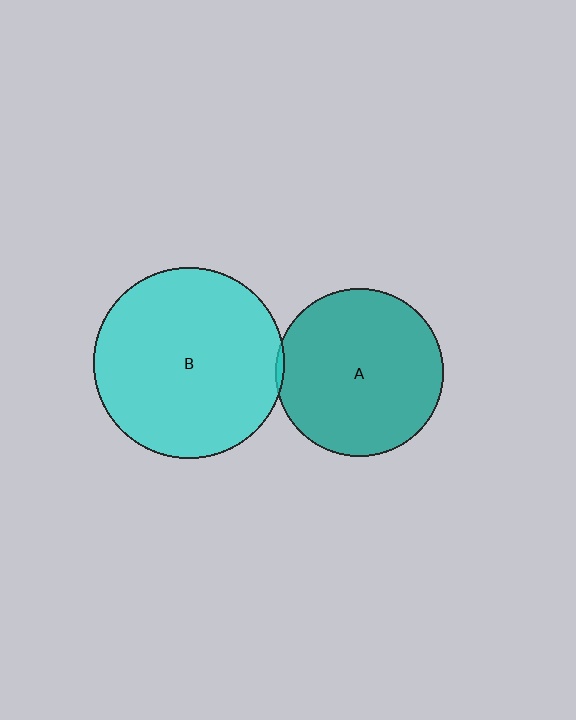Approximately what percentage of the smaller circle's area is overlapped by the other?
Approximately 5%.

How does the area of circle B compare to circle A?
Approximately 1.3 times.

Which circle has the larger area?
Circle B (cyan).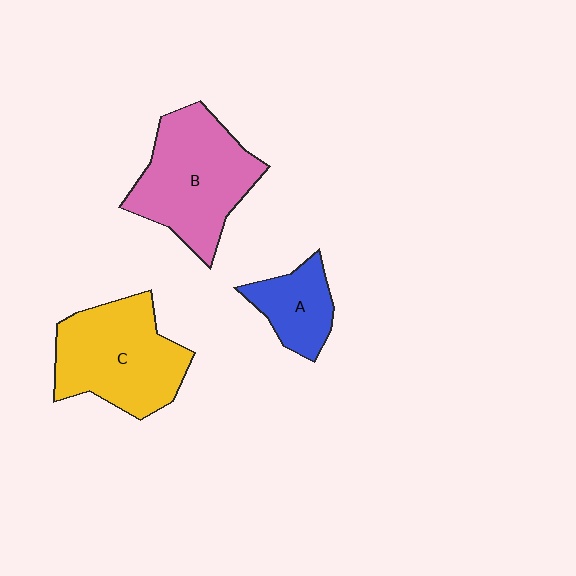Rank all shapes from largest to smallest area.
From largest to smallest: B (pink), C (yellow), A (blue).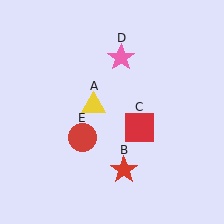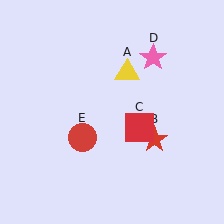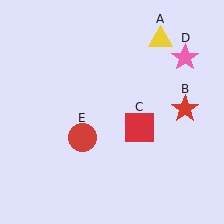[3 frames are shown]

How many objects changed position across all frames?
3 objects changed position: yellow triangle (object A), red star (object B), pink star (object D).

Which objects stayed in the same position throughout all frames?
Red square (object C) and red circle (object E) remained stationary.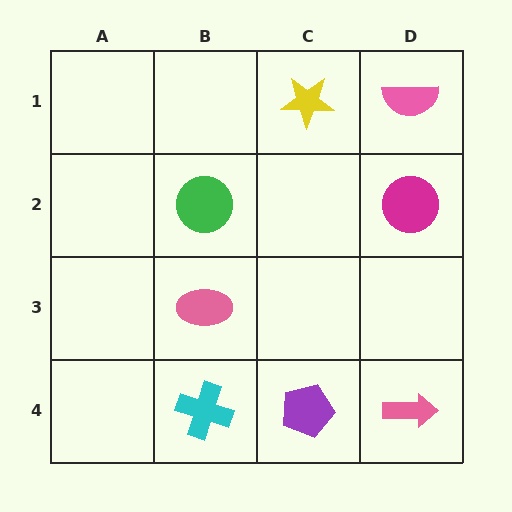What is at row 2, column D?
A magenta circle.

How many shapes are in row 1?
2 shapes.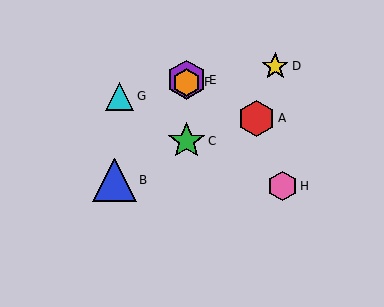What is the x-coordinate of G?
Object G is at x≈120.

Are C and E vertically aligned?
Yes, both are at x≈186.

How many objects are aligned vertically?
3 objects (C, E, F) are aligned vertically.